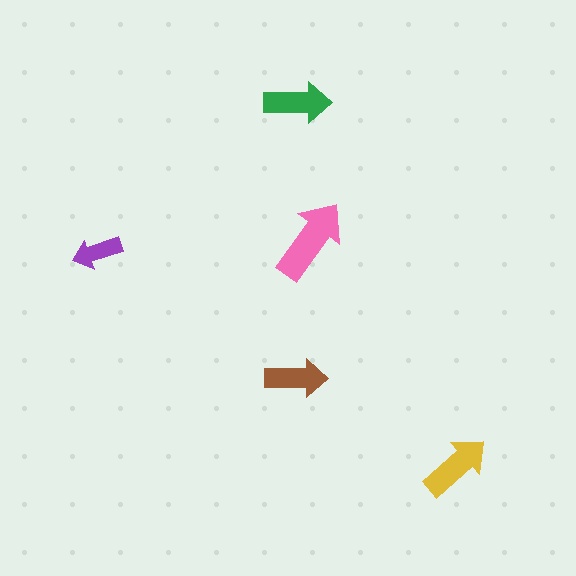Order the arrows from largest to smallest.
the pink one, the yellow one, the green one, the brown one, the purple one.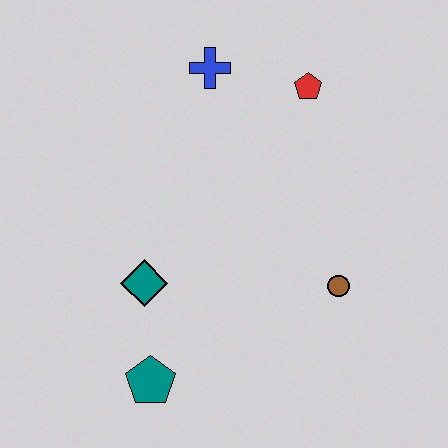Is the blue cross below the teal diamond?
No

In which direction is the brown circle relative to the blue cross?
The brown circle is below the blue cross.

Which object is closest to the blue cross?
The red pentagon is closest to the blue cross.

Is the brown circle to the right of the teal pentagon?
Yes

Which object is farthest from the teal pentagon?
The red pentagon is farthest from the teal pentagon.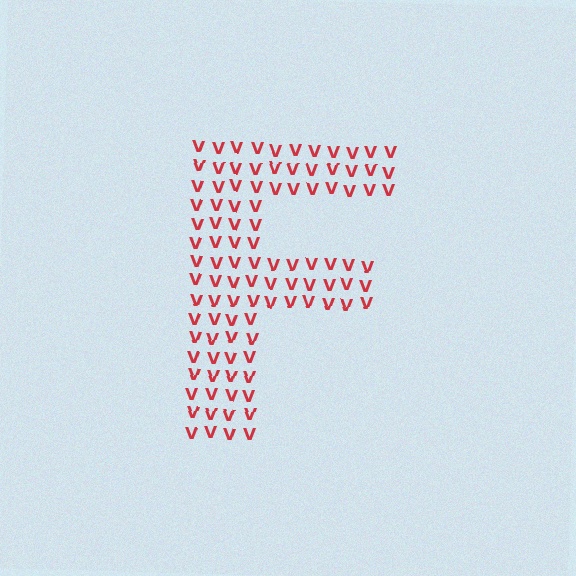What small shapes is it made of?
It is made of small letter V's.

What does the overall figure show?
The overall figure shows the letter F.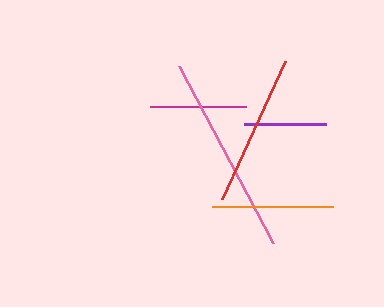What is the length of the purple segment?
The purple segment is approximately 82 pixels long.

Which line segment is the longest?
The pink line is the longest at approximately 200 pixels.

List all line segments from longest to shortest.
From longest to shortest: pink, red, orange, magenta, purple.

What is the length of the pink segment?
The pink segment is approximately 200 pixels long.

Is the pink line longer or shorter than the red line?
The pink line is longer than the red line.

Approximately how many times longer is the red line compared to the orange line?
The red line is approximately 1.3 times the length of the orange line.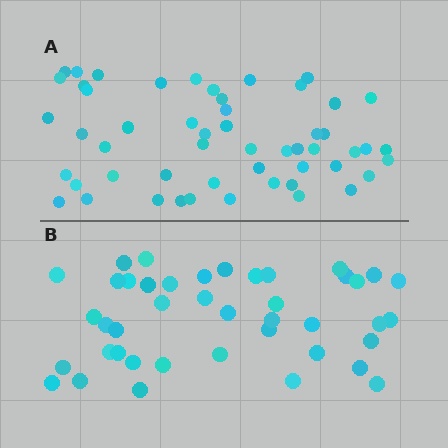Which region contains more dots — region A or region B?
Region A (the top region) has more dots.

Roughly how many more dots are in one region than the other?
Region A has roughly 12 or so more dots than region B.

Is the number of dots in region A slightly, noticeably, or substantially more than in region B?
Region A has noticeably more, but not dramatically so. The ratio is roughly 1.3 to 1.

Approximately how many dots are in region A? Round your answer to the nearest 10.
About 50 dots. (The exact count is 53, which rounds to 50.)